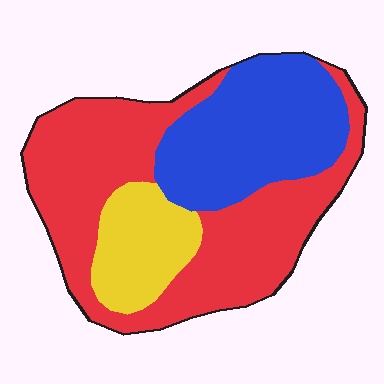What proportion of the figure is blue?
Blue takes up about one third (1/3) of the figure.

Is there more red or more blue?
Red.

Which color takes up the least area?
Yellow, at roughly 15%.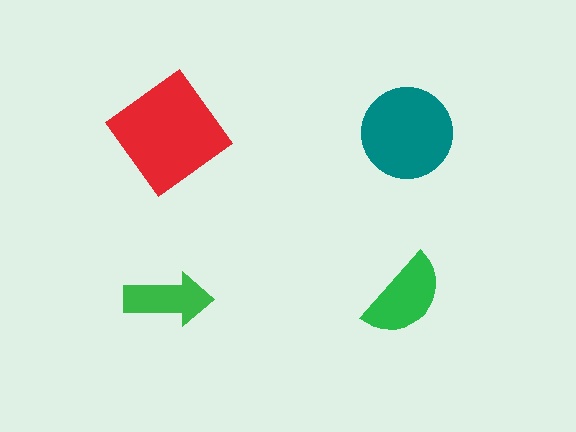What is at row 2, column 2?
A green semicircle.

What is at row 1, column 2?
A teal circle.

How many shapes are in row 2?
2 shapes.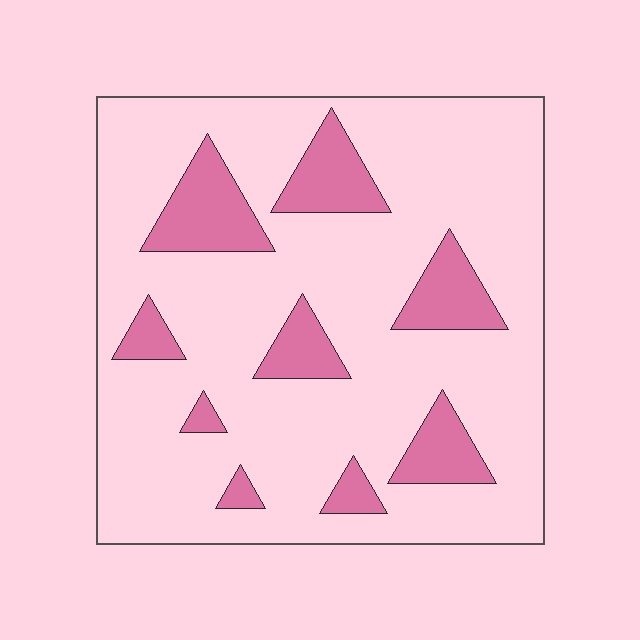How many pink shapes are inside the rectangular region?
9.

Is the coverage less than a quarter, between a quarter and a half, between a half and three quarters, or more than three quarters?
Less than a quarter.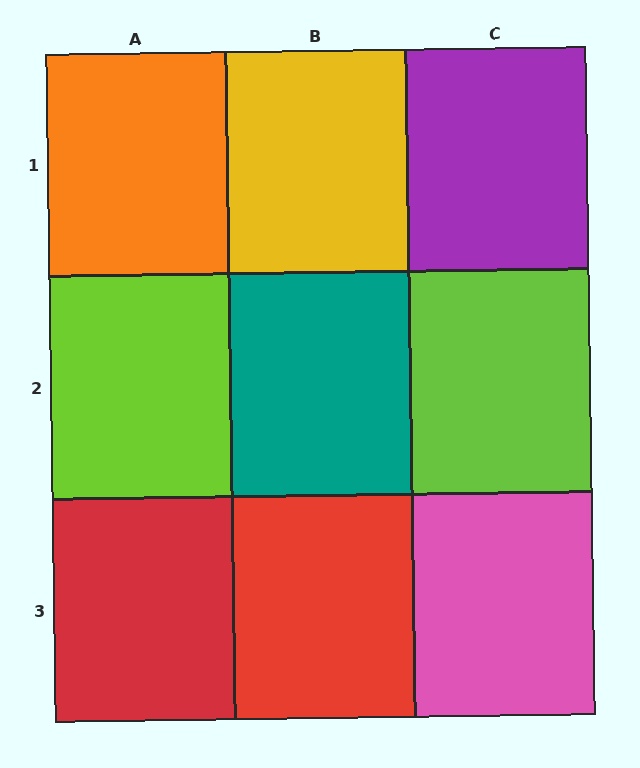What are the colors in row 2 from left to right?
Lime, teal, lime.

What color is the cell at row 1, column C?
Purple.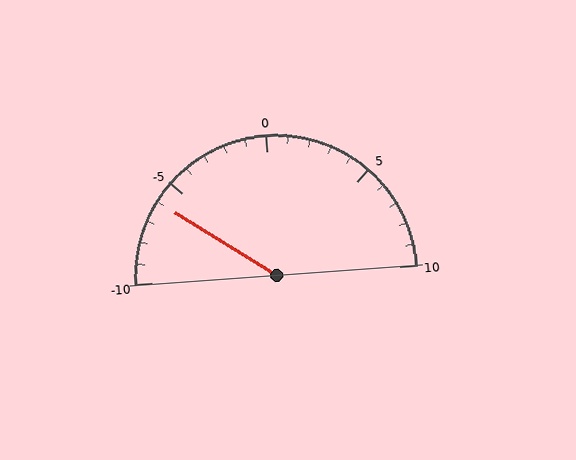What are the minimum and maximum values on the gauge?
The gauge ranges from -10 to 10.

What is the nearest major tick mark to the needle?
The nearest major tick mark is -5.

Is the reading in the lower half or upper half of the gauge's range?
The reading is in the lower half of the range (-10 to 10).